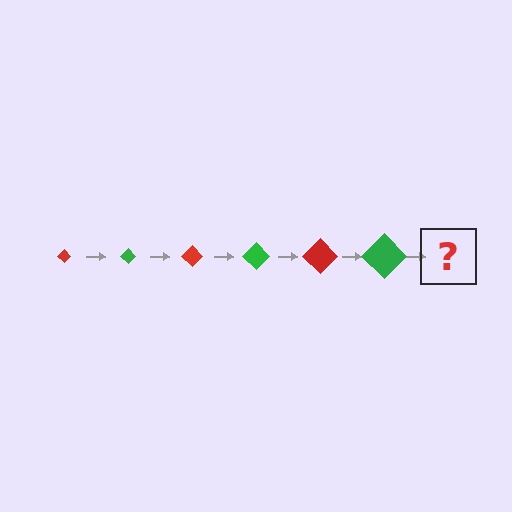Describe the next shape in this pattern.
It should be a red diamond, larger than the previous one.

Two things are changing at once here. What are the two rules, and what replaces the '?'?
The two rules are that the diamond grows larger each step and the color cycles through red and green. The '?' should be a red diamond, larger than the previous one.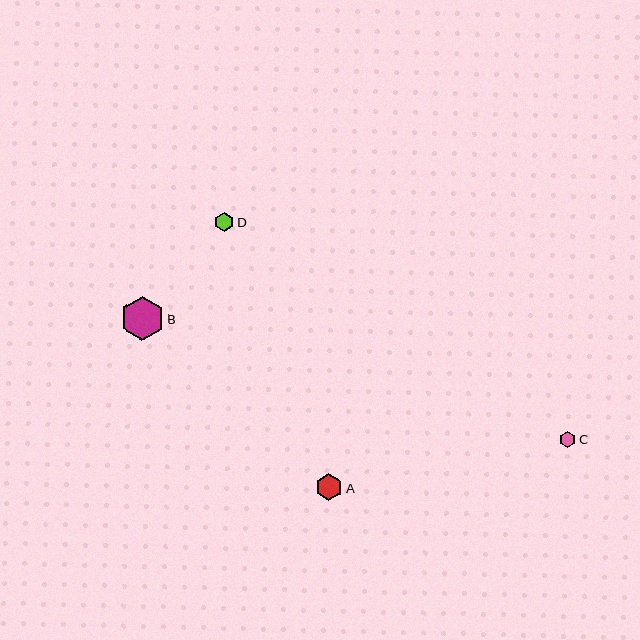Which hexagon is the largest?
Hexagon B is the largest with a size of approximately 43 pixels.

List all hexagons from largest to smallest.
From largest to smallest: B, A, D, C.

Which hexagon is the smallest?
Hexagon C is the smallest with a size of approximately 16 pixels.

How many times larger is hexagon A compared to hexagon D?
Hexagon A is approximately 1.4 times the size of hexagon D.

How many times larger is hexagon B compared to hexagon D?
Hexagon B is approximately 2.3 times the size of hexagon D.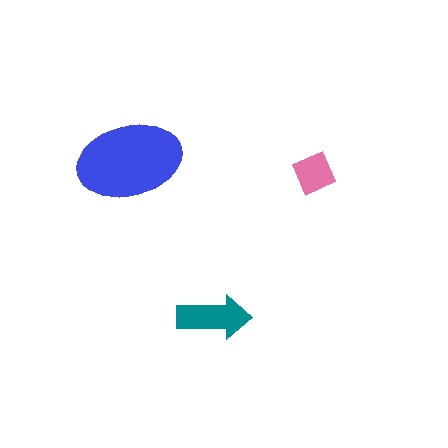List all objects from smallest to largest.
The pink square, the teal arrow, the blue ellipse.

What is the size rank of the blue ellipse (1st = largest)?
1st.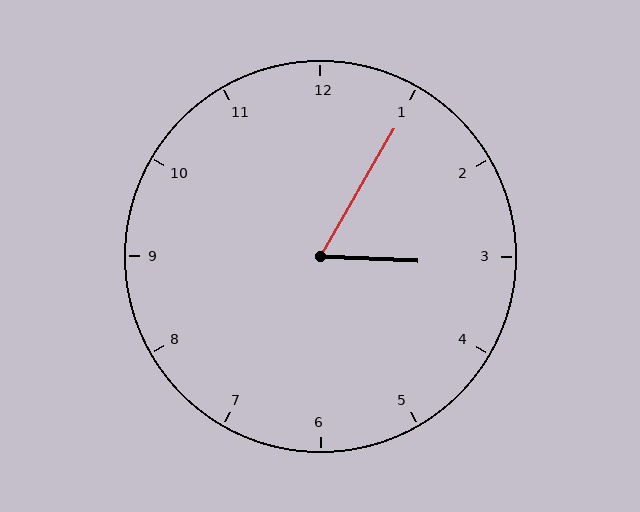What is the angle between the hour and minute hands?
Approximately 62 degrees.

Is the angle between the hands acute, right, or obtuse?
It is acute.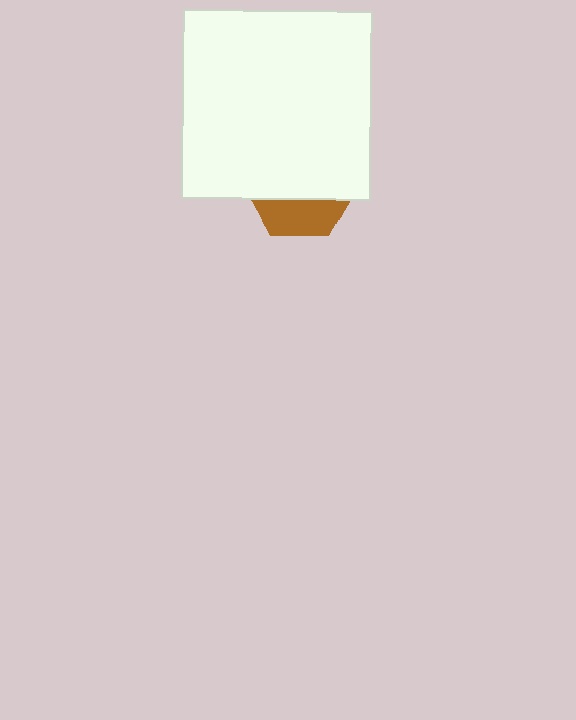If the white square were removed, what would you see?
You would see the complete brown hexagon.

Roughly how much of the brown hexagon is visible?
A small part of it is visible (roughly 33%).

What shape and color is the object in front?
The object in front is a white square.